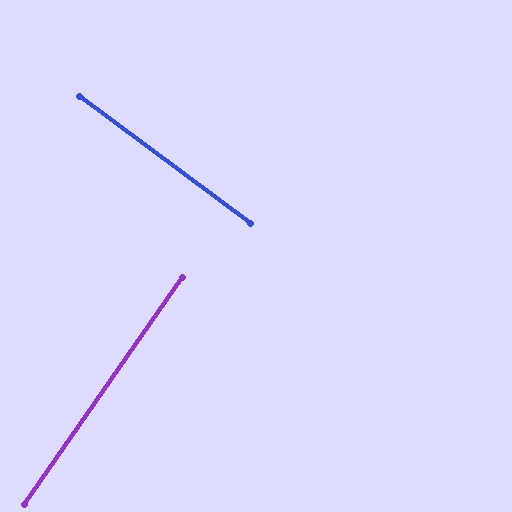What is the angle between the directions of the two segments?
Approximately 88 degrees.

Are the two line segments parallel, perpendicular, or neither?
Perpendicular — they meet at approximately 88°.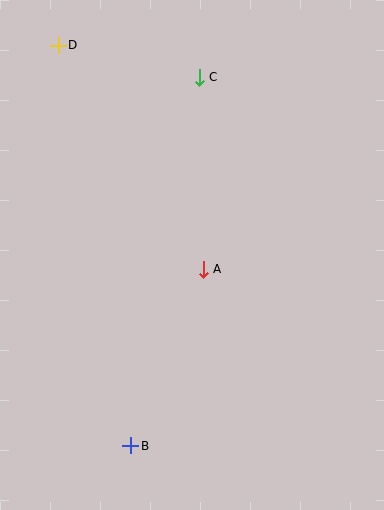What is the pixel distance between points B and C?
The distance between B and C is 375 pixels.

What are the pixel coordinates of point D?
Point D is at (58, 45).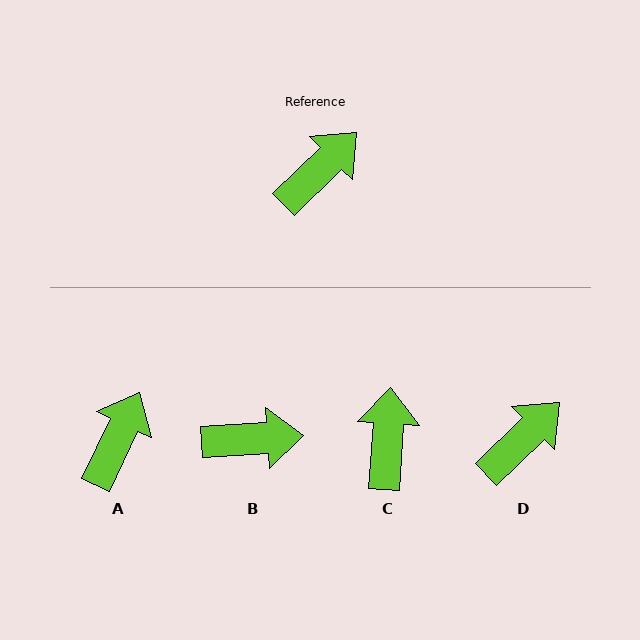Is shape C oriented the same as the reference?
No, it is off by about 42 degrees.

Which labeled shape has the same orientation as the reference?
D.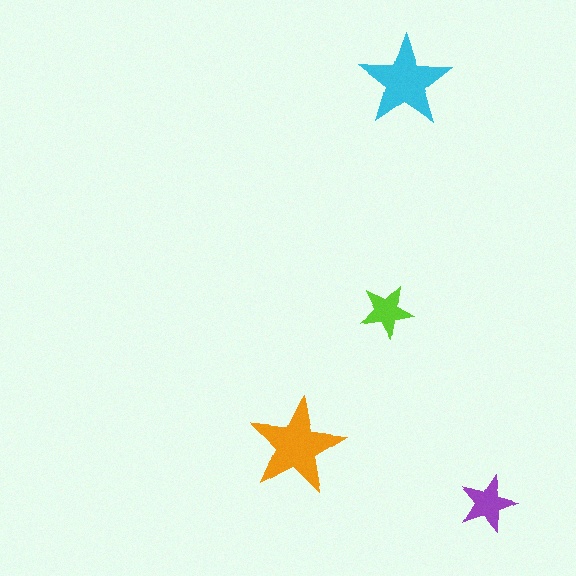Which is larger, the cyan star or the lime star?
The cyan one.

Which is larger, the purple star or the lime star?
The purple one.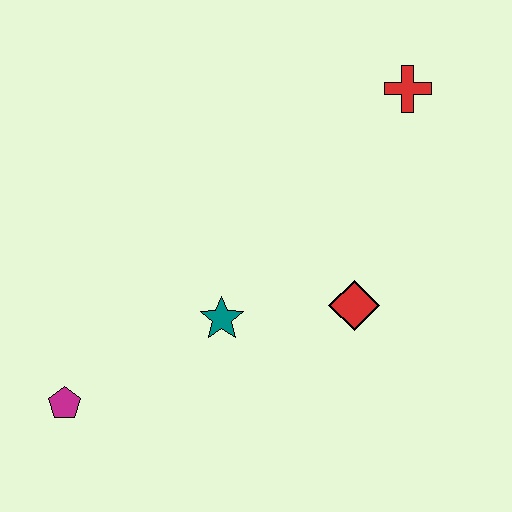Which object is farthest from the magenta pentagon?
The red cross is farthest from the magenta pentagon.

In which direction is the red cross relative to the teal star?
The red cross is above the teal star.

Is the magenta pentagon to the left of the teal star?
Yes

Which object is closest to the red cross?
The red diamond is closest to the red cross.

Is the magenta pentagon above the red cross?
No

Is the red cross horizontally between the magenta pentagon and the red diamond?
No